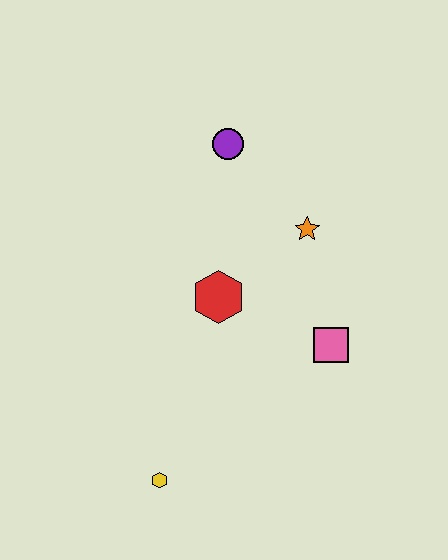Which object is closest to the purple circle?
The orange star is closest to the purple circle.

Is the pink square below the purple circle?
Yes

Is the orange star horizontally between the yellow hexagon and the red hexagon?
No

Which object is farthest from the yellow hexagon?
The purple circle is farthest from the yellow hexagon.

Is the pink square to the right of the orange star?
Yes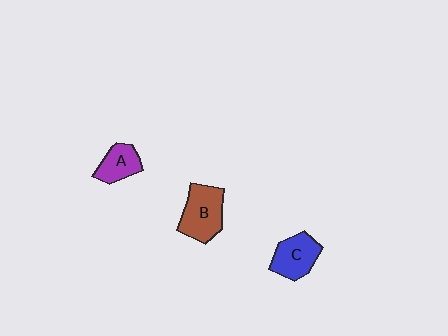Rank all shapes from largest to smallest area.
From largest to smallest: B (brown), C (blue), A (purple).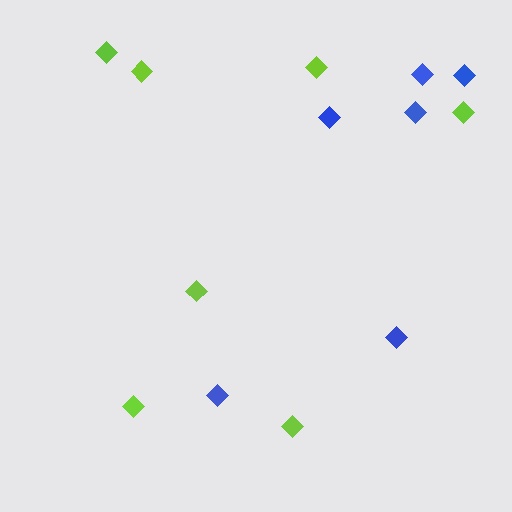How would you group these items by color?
There are 2 groups: one group of lime diamonds (7) and one group of blue diamonds (6).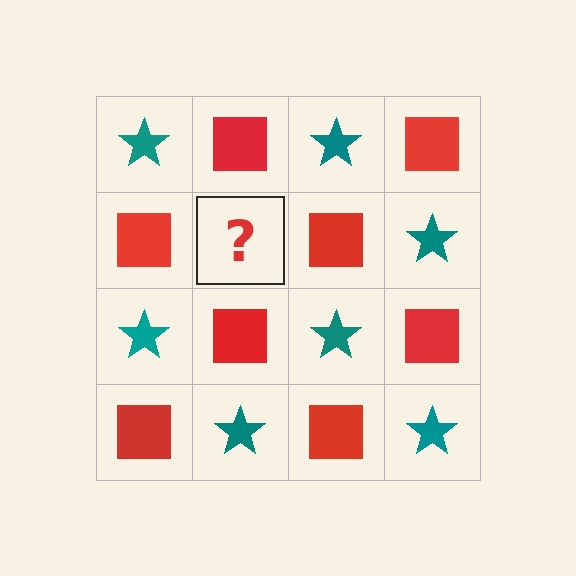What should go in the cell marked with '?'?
The missing cell should contain a teal star.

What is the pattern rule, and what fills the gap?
The rule is that it alternates teal star and red square in a checkerboard pattern. The gap should be filled with a teal star.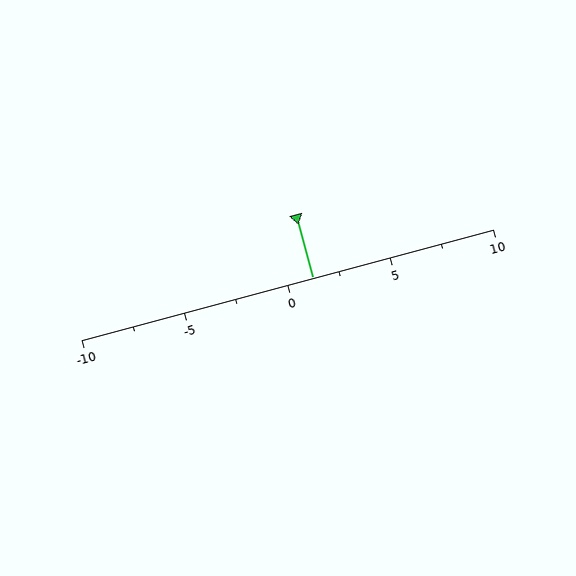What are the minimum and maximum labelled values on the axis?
The axis runs from -10 to 10.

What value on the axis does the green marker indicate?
The marker indicates approximately 1.2.